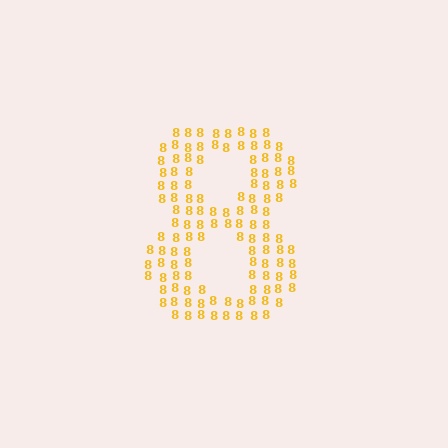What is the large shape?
The large shape is the digit 8.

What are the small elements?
The small elements are digit 8's.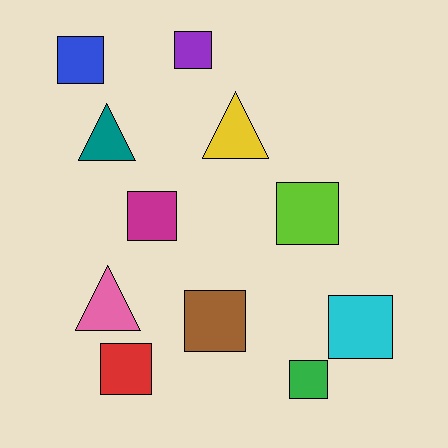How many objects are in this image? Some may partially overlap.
There are 11 objects.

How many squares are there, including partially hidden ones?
There are 8 squares.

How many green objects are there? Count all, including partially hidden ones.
There is 1 green object.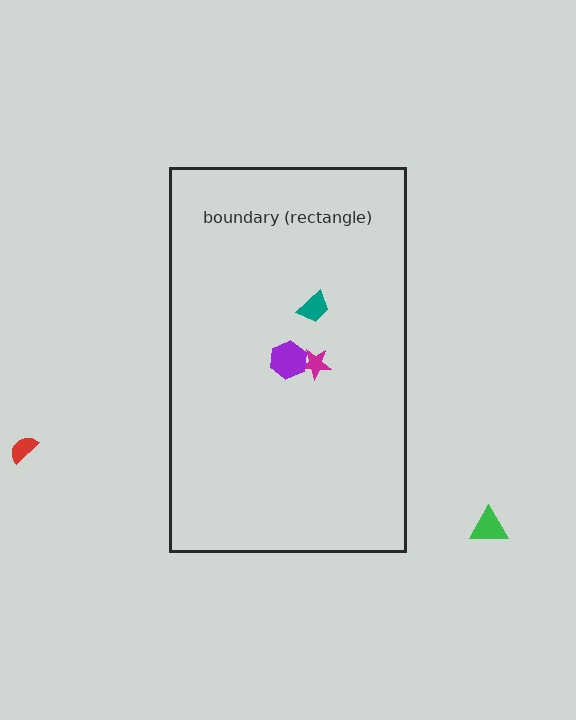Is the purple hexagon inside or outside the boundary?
Inside.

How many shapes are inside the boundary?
3 inside, 2 outside.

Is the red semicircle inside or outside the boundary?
Outside.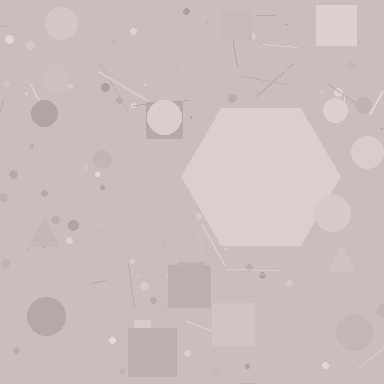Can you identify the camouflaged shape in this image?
The camouflaged shape is a hexagon.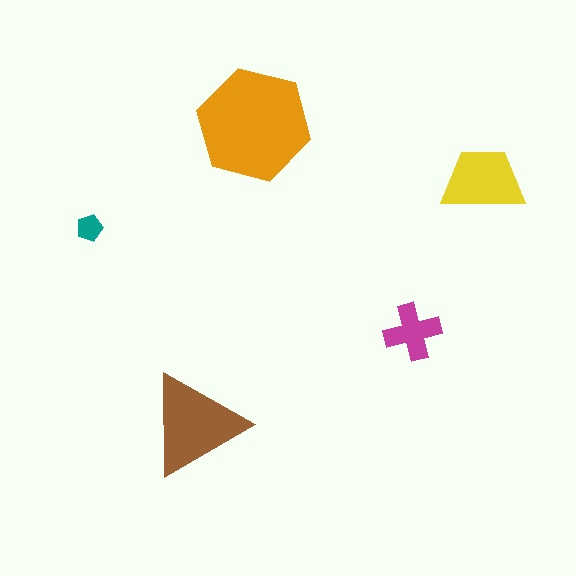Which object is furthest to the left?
The teal pentagon is leftmost.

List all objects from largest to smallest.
The orange hexagon, the brown triangle, the yellow trapezoid, the magenta cross, the teal pentagon.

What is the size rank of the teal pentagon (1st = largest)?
5th.